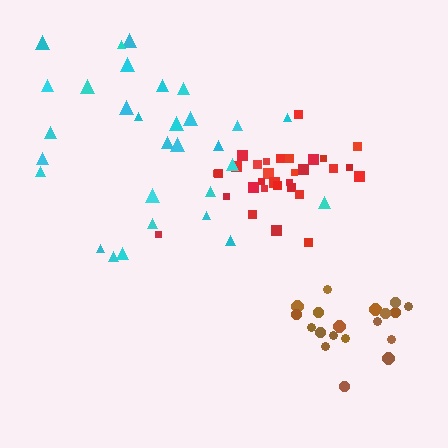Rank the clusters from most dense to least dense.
red, brown, cyan.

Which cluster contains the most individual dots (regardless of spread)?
Red (34).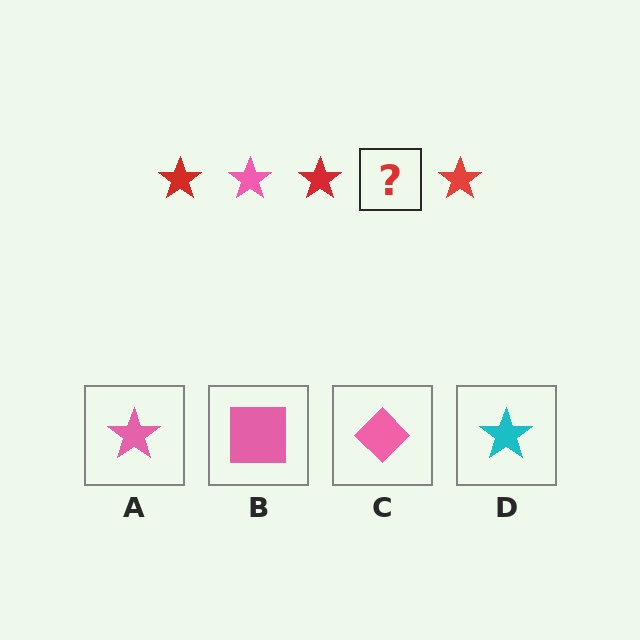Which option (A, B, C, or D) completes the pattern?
A.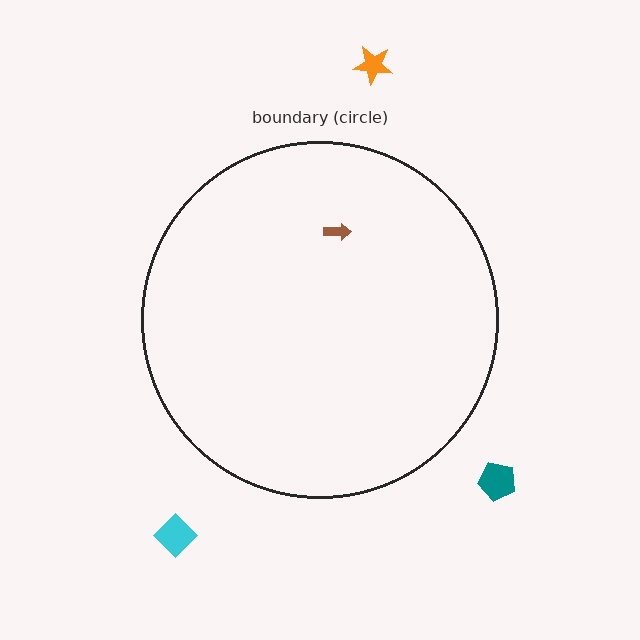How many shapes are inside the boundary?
1 inside, 3 outside.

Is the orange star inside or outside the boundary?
Outside.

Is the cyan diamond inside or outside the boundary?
Outside.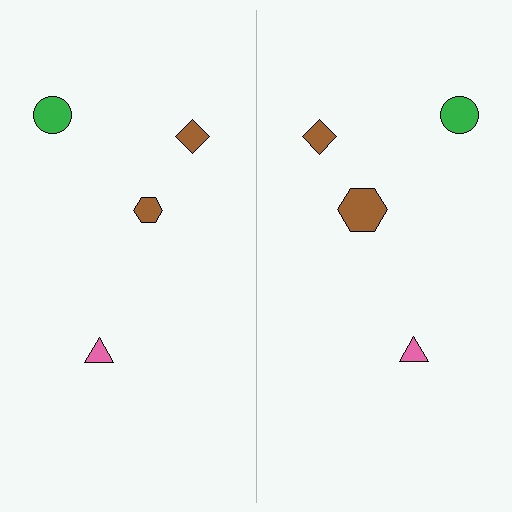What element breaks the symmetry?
The brown hexagon on the right side has a different size than its mirror counterpart.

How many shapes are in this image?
There are 8 shapes in this image.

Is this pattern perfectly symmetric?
No, the pattern is not perfectly symmetric. The brown hexagon on the right side has a different size than its mirror counterpart.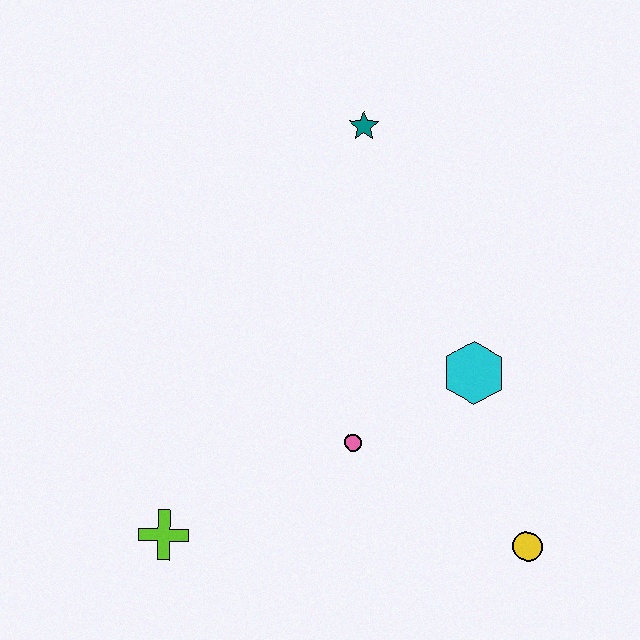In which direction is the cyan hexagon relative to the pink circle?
The cyan hexagon is to the right of the pink circle.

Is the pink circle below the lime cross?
No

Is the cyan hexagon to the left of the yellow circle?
Yes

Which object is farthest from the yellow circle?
The teal star is farthest from the yellow circle.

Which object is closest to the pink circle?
The cyan hexagon is closest to the pink circle.